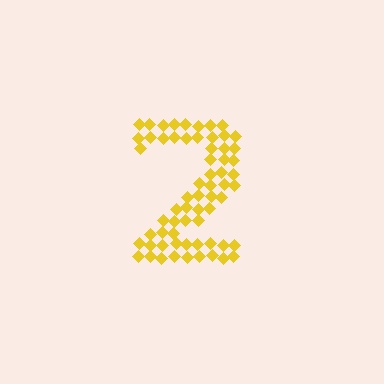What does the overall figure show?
The overall figure shows the digit 2.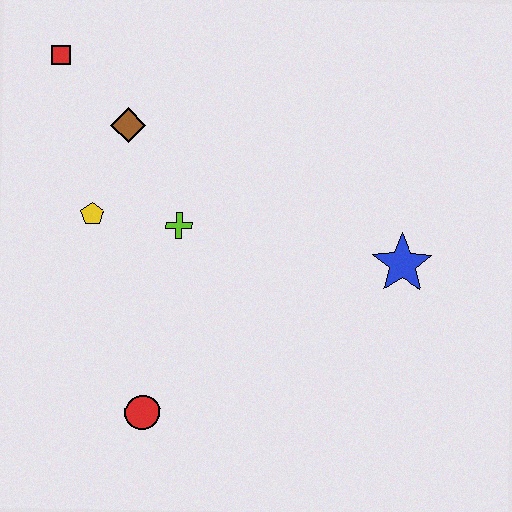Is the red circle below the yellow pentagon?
Yes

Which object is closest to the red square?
The brown diamond is closest to the red square.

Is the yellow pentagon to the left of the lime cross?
Yes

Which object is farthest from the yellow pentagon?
The blue star is farthest from the yellow pentagon.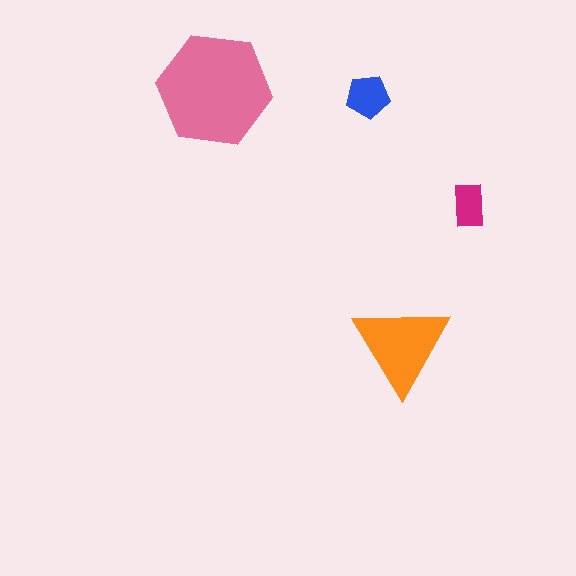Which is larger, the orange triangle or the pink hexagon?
The pink hexagon.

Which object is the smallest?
The magenta rectangle.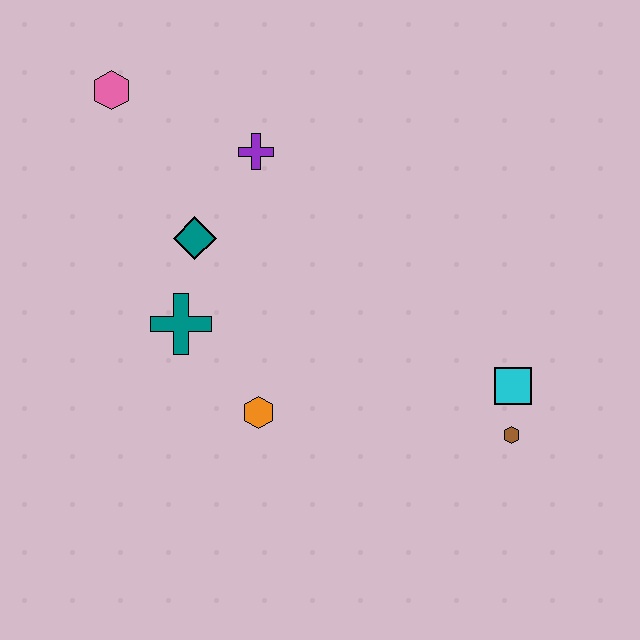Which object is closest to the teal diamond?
The teal cross is closest to the teal diamond.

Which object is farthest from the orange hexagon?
The pink hexagon is farthest from the orange hexagon.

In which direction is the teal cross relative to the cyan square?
The teal cross is to the left of the cyan square.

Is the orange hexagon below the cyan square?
Yes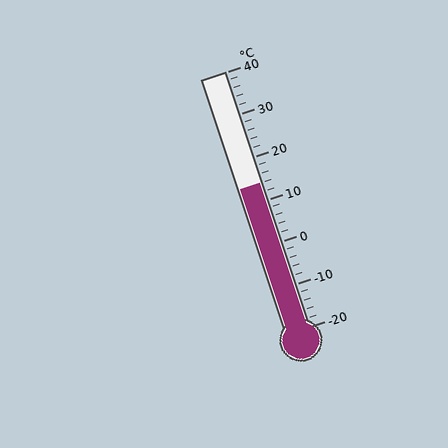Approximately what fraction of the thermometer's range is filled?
The thermometer is filled to approximately 55% of its range.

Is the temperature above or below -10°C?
The temperature is above -10°C.